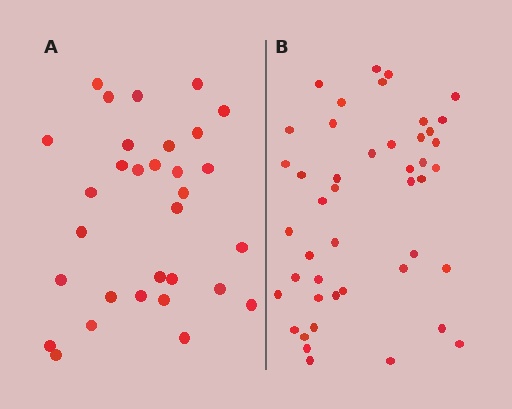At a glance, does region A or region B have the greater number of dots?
Region B (the right region) has more dots.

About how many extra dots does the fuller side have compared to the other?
Region B has approximately 15 more dots than region A.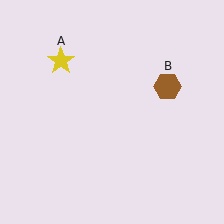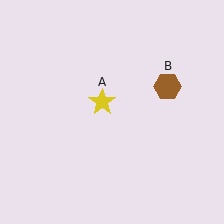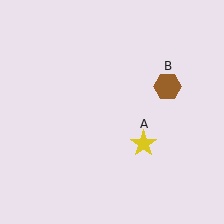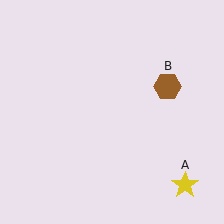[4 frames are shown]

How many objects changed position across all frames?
1 object changed position: yellow star (object A).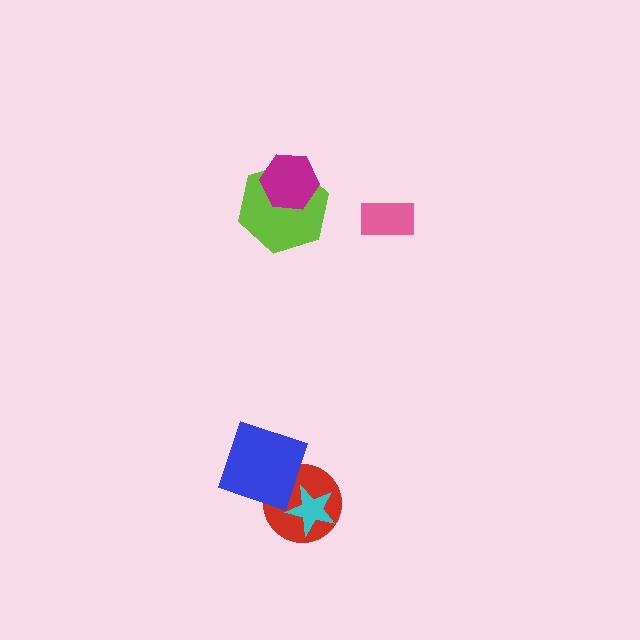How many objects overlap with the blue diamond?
2 objects overlap with the blue diamond.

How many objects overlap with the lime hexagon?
1 object overlaps with the lime hexagon.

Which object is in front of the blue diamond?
The cyan star is in front of the blue diamond.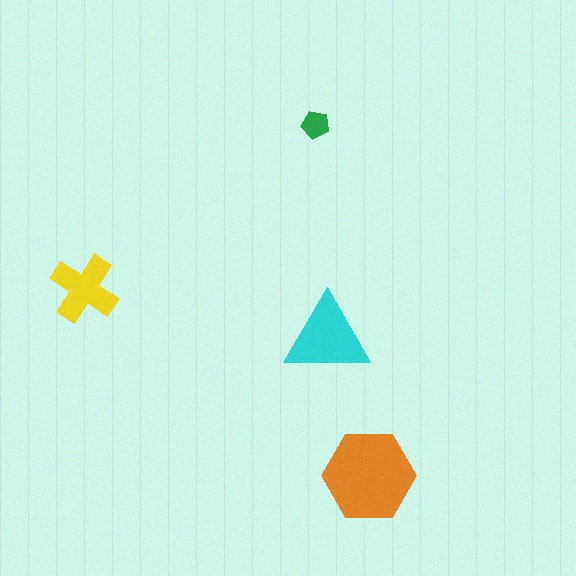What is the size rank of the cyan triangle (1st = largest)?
2nd.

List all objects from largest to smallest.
The orange hexagon, the cyan triangle, the yellow cross, the green pentagon.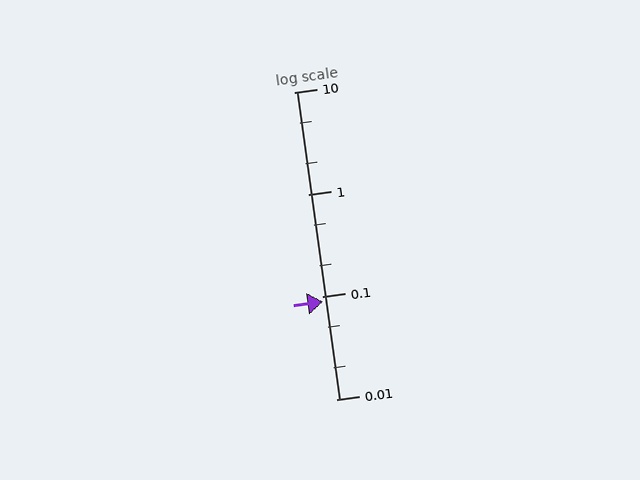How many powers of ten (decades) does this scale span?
The scale spans 3 decades, from 0.01 to 10.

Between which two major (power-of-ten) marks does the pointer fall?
The pointer is between 0.01 and 0.1.